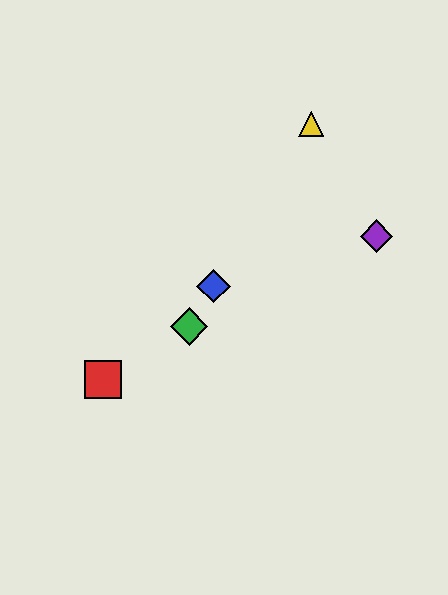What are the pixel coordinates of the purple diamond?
The purple diamond is at (376, 236).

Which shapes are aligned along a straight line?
The blue diamond, the green diamond, the yellow triangle are aligned along a straight line.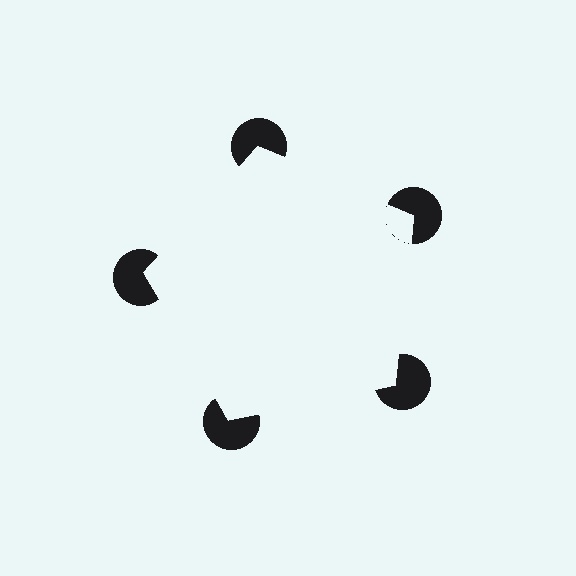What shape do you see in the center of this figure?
An illusory pentagon — its edges are inferred from the aligned wedge cuts in the pac-man discs, not physically drawn.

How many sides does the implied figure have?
5 sides.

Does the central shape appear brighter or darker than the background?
It typically appears slightly brighter than the background, even though no actual brightness change is drawn.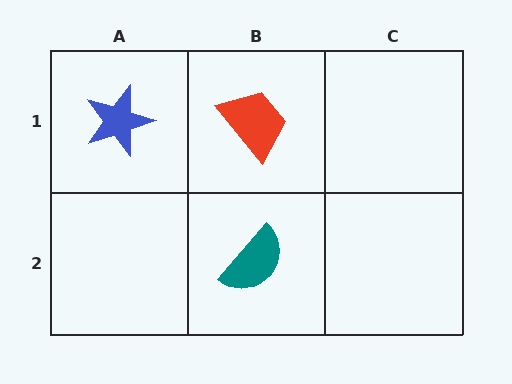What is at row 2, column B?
A teal semicircle.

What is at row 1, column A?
A blue star.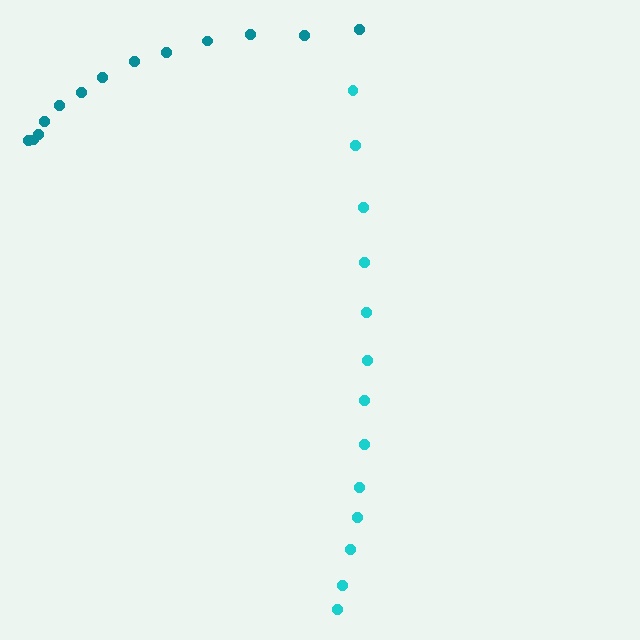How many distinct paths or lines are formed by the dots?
There are 2 distinct paths.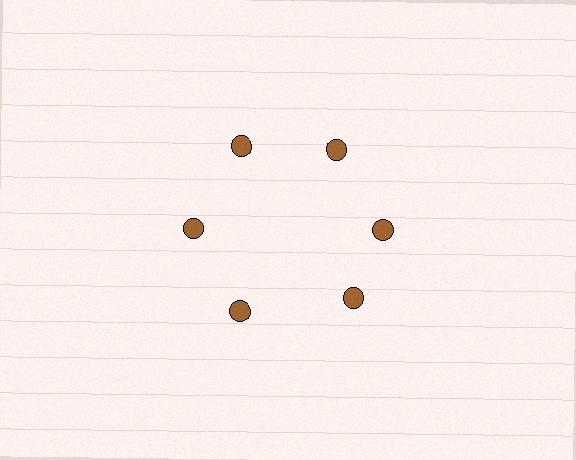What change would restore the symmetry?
The symmetry would be restored by rotating it back into even spacing with its neighbors so that all 6 circles sit at equal angles and equal distance from the center.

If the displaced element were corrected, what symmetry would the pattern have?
It would have 6-fold rotational symmetry — the pattern would map onto itself every 60 degrees.